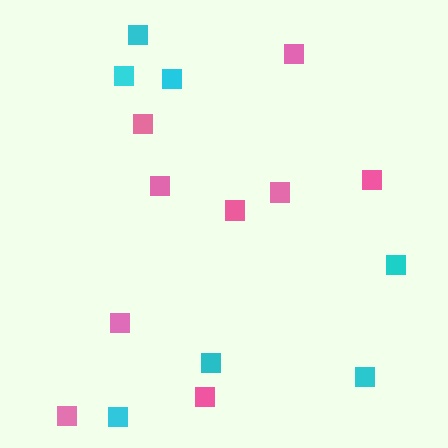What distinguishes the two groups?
There are 2 groups: one group of cyan squares (7) and one group of pink squares (9).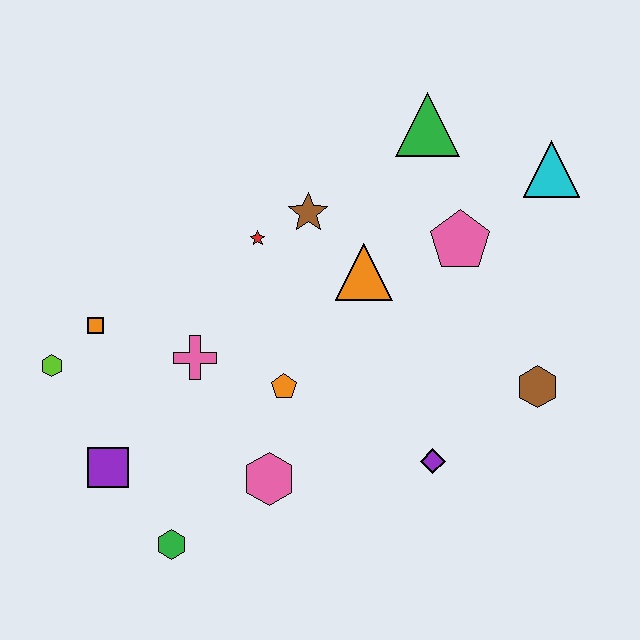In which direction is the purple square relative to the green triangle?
The purple square is below the green triangle.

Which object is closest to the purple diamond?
The brown hexagon is closest to the purple diamond.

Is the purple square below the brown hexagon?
Yes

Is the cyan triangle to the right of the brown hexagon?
Yes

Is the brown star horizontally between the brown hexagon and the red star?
Yes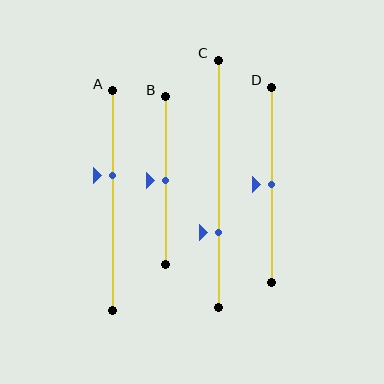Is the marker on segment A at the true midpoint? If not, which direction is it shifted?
No, the marker on segment A is shifted upward by about 12% of the segment length.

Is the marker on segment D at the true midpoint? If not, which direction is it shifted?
Yes, the marker on segment D is at the true midpoint.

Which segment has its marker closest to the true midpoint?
Segment B has its marker closest to the true midpoint.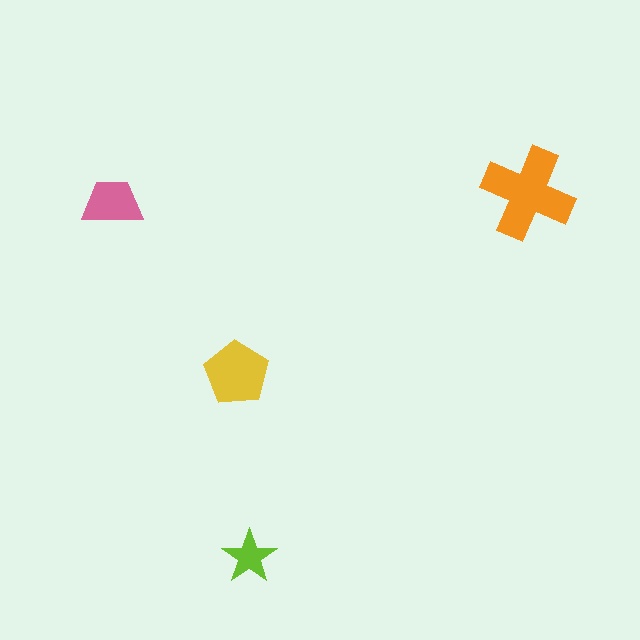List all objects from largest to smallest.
The orange cross, the yellow pentagon, the pink trapezoid, the lime star.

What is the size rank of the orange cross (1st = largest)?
1st.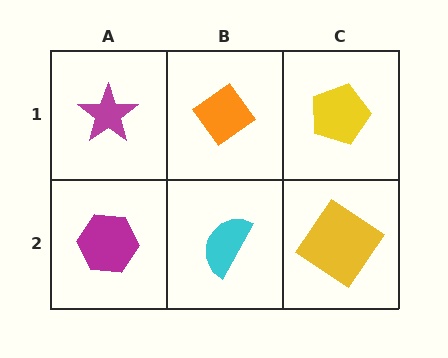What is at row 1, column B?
An orange diamond.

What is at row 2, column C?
A yellow diamond.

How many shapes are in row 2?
3 shapes.